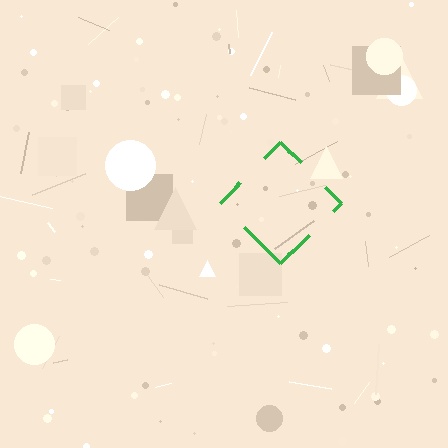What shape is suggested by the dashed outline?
The dashed outline suggests a diamond.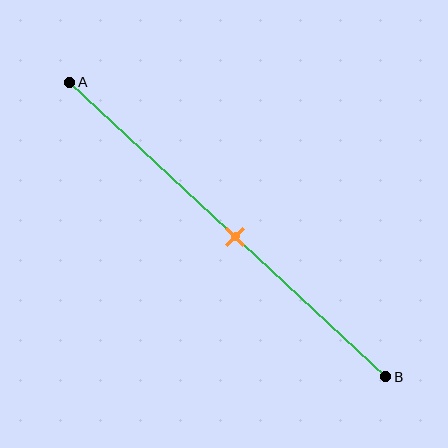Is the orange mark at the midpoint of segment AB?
Yes, the mark is approximately at the midpoint.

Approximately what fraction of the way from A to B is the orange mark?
The orange mark is approximately 55% of the way from A to B.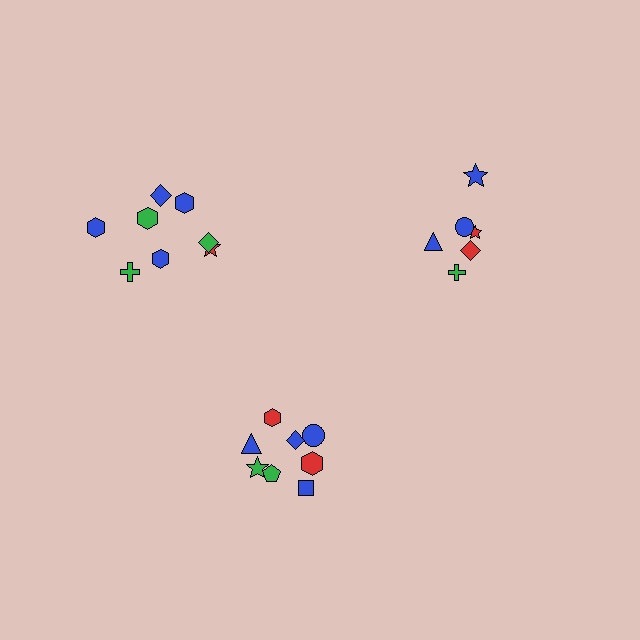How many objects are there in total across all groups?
There are 22 objects.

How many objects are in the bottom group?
There are 8 objects.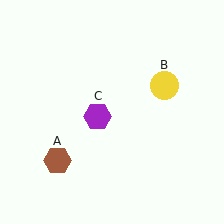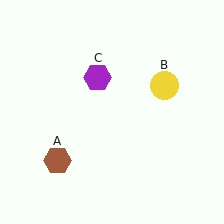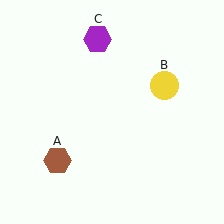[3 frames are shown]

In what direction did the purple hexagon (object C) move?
The purple hexagon (object C) moved up.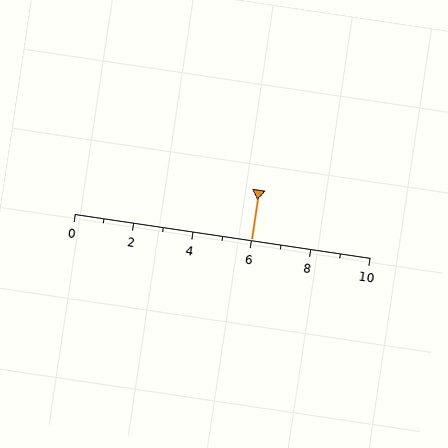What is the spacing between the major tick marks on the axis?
The major ticks are spaced 2 apart.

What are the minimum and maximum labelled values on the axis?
The axis runs from 0 to 10.